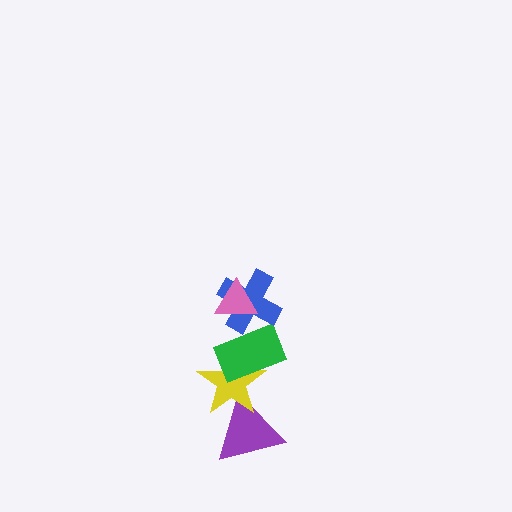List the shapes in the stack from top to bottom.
From top to bottom: the pink triangle, the blue cross, the green rectangle, the yellow star, the purple triangle.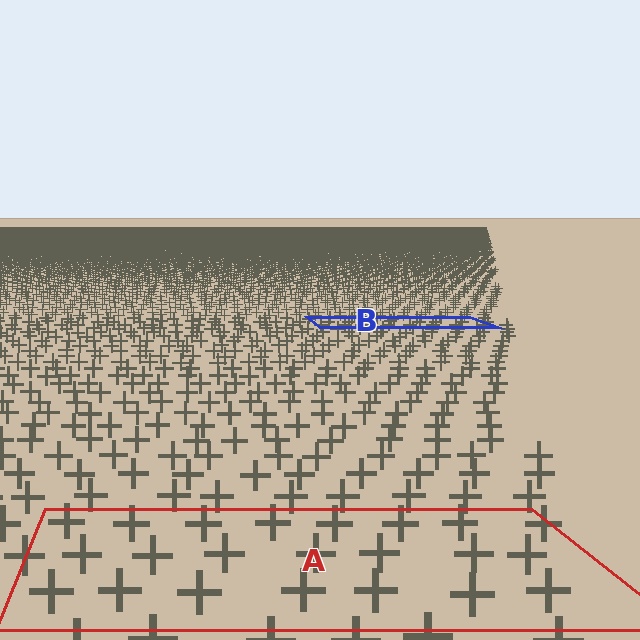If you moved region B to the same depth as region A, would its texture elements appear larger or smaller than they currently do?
They would appear larger. At a closer depth, the same texture elements are projected at a bigger on-screen size.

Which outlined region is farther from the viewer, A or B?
Region B is farther from the viewer — the texture elements inside it appear smaller and more densely packed.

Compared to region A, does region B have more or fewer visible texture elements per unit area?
Region B has more texture elements per unit area — they are packed more densely because it is farther away.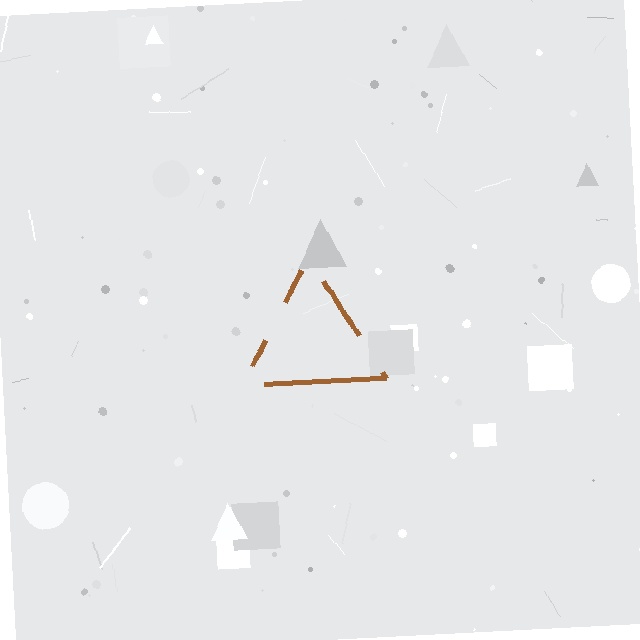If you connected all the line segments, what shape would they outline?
They would outline a triangle.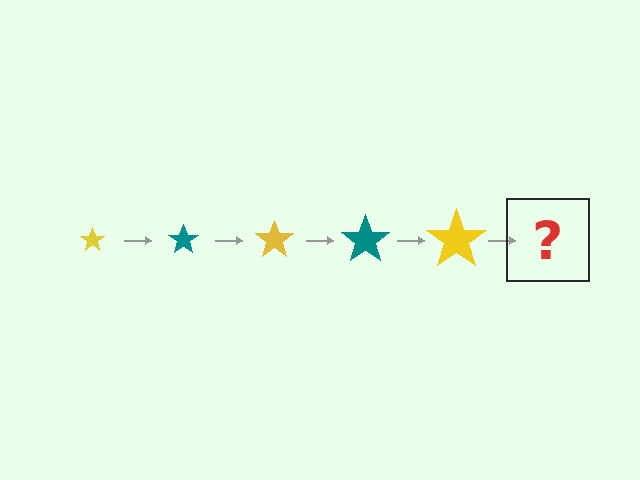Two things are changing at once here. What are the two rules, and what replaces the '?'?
The two rules are that the star grows larger each step and the color cycles through yellow and teal. The '?' should be a teal star, larger than the previous one.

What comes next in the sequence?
The next element should be a teal star, larger than the previous one.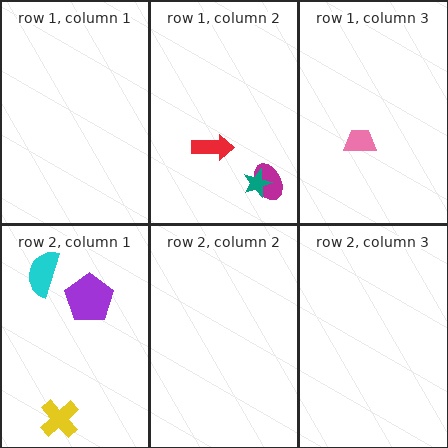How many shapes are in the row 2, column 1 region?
3.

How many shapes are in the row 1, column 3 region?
1.